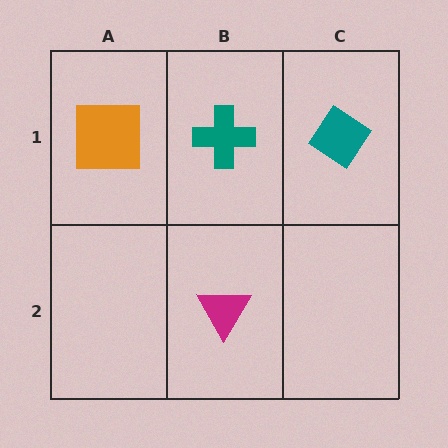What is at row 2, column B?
A magenta triangle.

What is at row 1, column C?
A teal diamond.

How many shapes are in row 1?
3 shapes.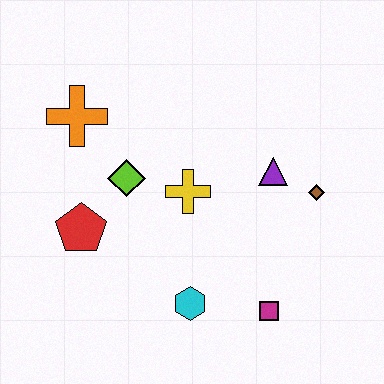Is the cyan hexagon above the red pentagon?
No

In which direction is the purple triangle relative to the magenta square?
The purple triangle is above the magenta square.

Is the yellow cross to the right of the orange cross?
Yes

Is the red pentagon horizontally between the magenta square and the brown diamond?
No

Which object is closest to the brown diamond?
The purple triangle is closest to the brown diamond.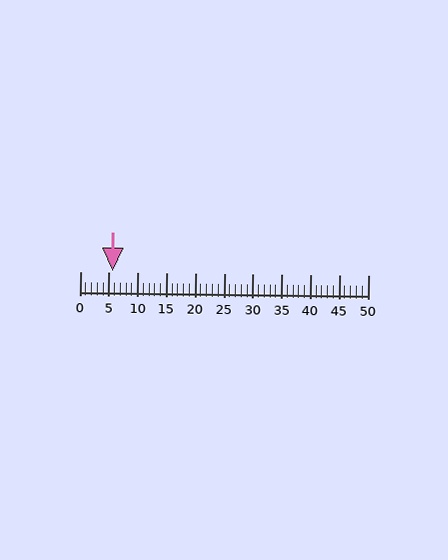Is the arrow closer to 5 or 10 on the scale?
The arrow is closer to 5.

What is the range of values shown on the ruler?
The ruler shows values from 0 to 50.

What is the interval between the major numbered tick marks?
The major tick marks are spaced 5 units apart.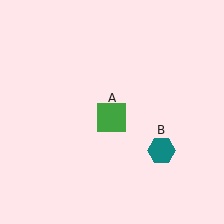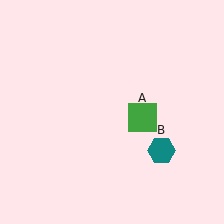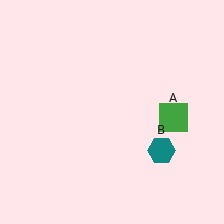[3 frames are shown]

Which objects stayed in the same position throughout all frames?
Teal hexagon (object B) remained stationary.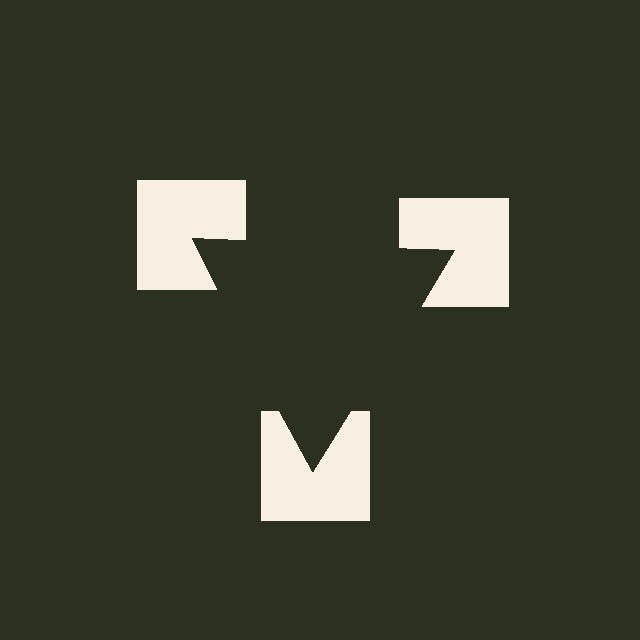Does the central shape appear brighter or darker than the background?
It typically appears slightly darker than the background, even though no actual brightness change is drawn.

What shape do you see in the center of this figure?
An illusory triangle — its edges are inferred from the aligned wedge cuts in the notched squares, not physically drawn.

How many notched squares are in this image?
There are 3 — one at each vertex of the illusory triangle.